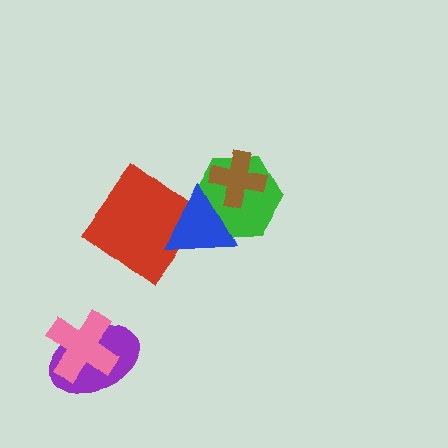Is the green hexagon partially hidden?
Yes, it is partially covered by another shape.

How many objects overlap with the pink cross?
1 object overlaps with the pink cross.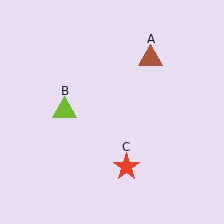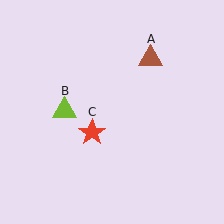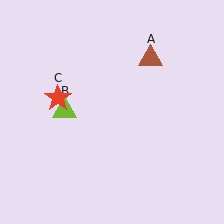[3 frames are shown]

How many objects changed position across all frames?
1 object changed position: red star (object C).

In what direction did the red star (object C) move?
The red star (object C) moved up and to the left.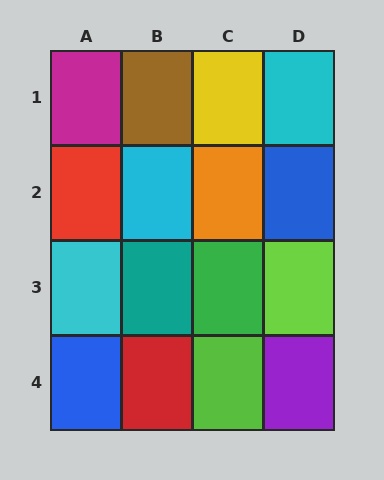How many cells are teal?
1 cell is teal.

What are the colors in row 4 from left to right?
Blue, red, lime, purple.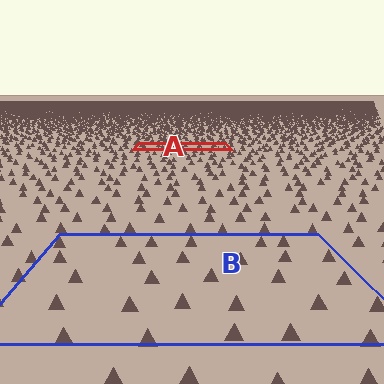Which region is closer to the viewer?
Region B is closer. The texture elements there are larger and more spread out.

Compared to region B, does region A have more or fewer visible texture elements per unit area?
Region A has more texture elements per unit area — they are packed more densely because it is farther away.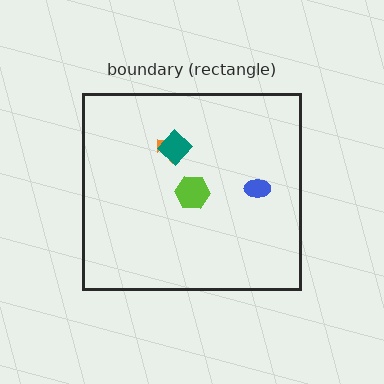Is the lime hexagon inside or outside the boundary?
Inside.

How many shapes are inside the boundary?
4 inside, 0 outside.